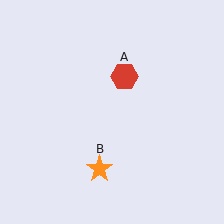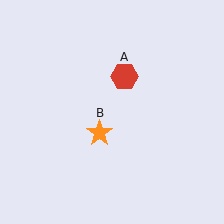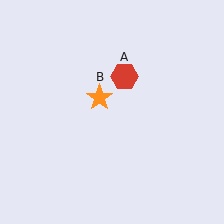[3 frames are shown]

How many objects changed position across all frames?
1 object changed position: orange star (object B).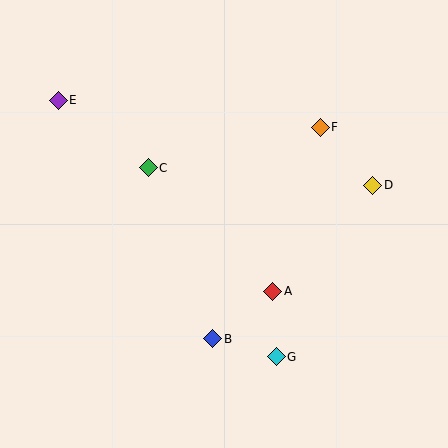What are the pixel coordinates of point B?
Point B is at (213, 339).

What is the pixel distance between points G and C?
The distance between G and C is 228 pixels.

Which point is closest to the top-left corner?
Point E is closest to the top-left corner.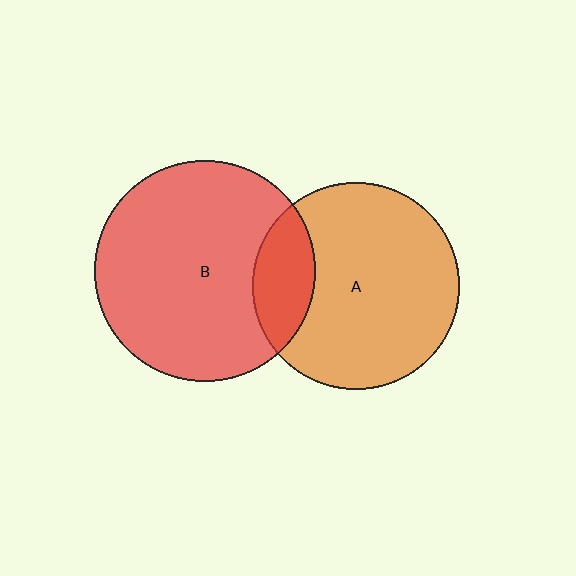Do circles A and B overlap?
Yes.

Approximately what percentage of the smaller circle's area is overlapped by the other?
Approximately 20%.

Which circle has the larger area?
Circle B (red).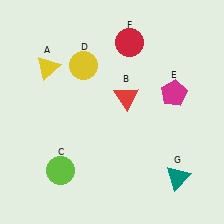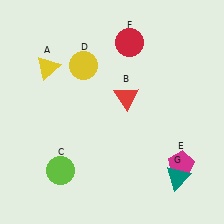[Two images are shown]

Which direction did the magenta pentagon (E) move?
The magenta pentagon (E) moved down.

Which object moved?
The magenta pentagon (E) moved down.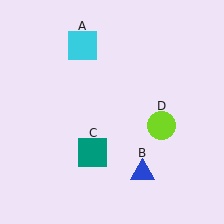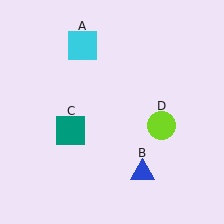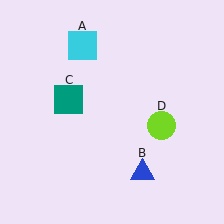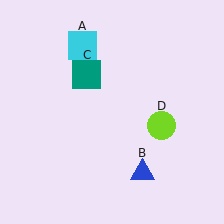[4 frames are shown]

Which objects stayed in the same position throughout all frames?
Cyan square (object A) and blue triangle (object B) and lime circle (object D) remained stationary.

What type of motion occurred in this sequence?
The teal square (object C) rotated clockwise around the center of the scene.